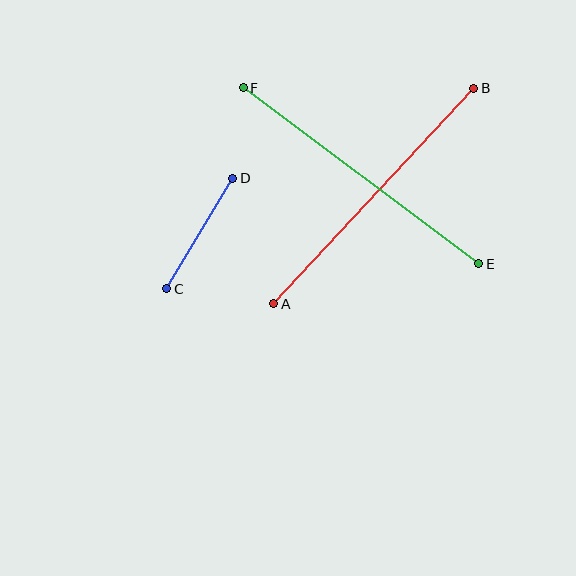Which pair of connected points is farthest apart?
Points E and F are farthest apart.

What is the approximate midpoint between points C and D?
The midpoint is at approximately (200, 233) pixels.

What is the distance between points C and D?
The distance is approximately 129 pixels.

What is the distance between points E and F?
The distance is approximately 294 pixels.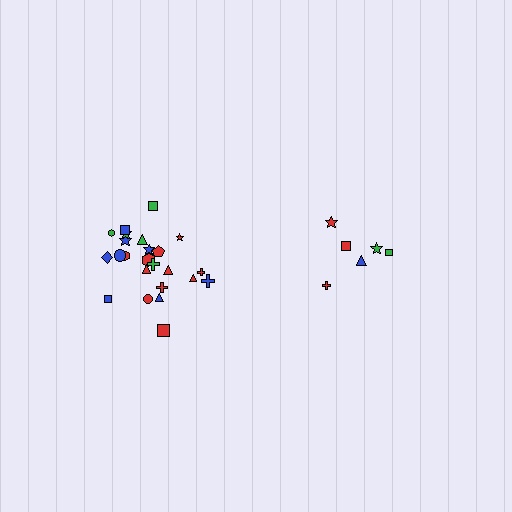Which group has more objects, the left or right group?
The left group.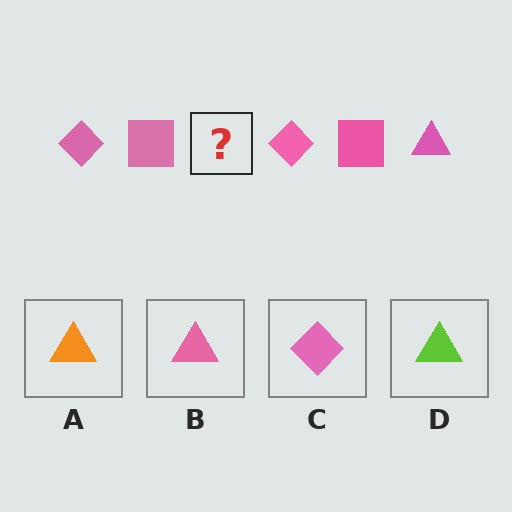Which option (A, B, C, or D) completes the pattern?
B.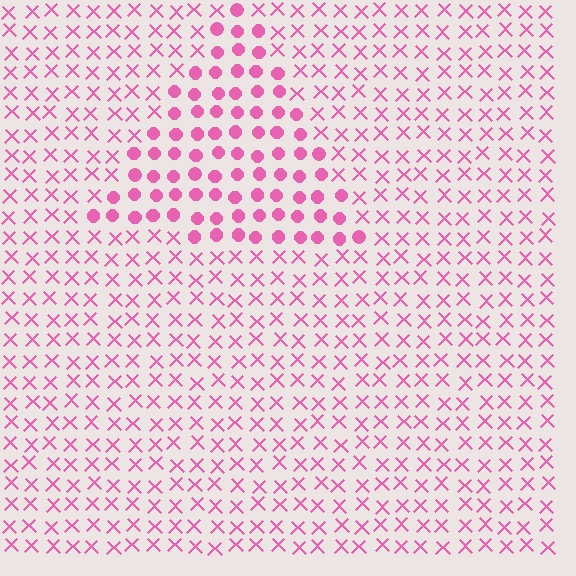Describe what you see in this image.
The image is filled with small pink elements arranged in a uniform grid. A triangle-shaped region contains circles, while the surrounding area contains X marks. The boundary is defined purely by the change in element shape.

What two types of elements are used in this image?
The image uses circles inside the triangle region and X marks outside it.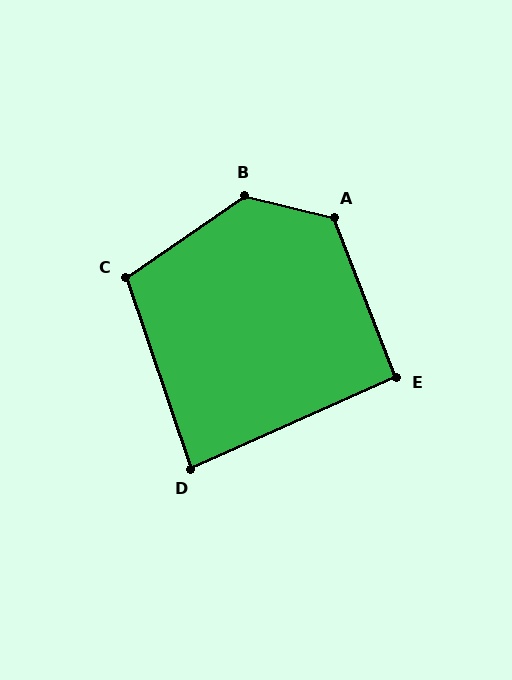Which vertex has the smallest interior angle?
D, at approximately 85 degrees.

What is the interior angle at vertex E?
Approximately 93 degrees (approximately right).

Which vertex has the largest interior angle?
B, at approximately 132 degrees.